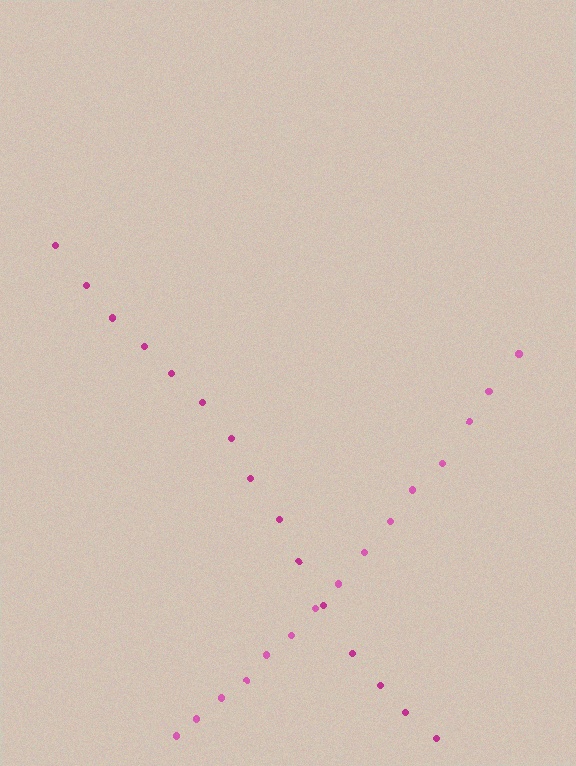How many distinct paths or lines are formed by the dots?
There are 2 distinct paths.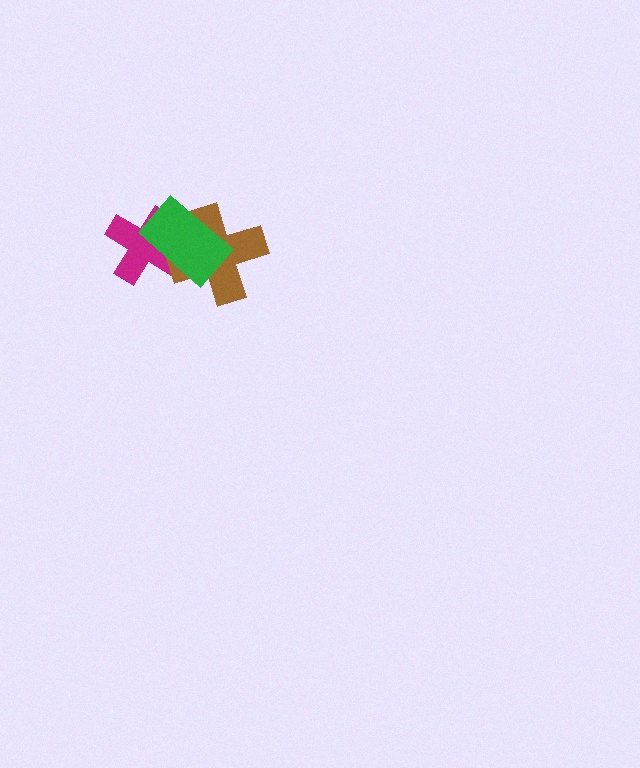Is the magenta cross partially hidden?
Yes, it is partially covered by another shape.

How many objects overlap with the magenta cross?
2 objects overlap with the magenta cross.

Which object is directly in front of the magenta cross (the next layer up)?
The brown cross is directly in front of the magenta cross.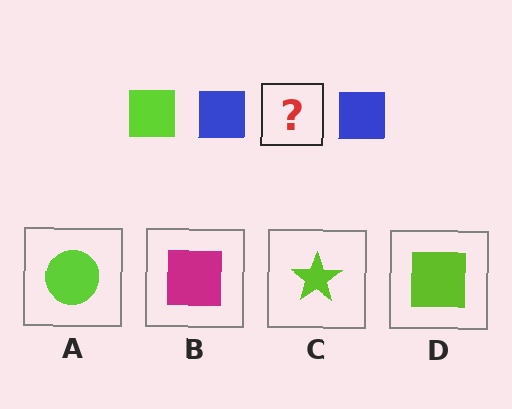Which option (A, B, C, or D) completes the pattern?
D.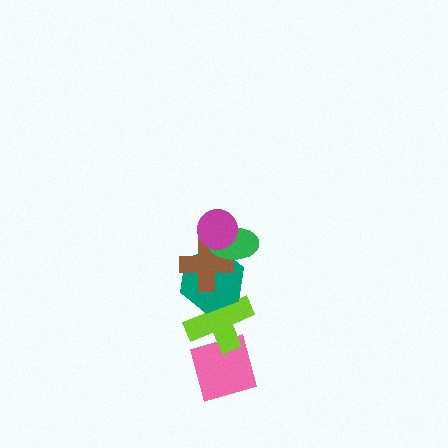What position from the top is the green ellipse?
The green ellipse is 2nd from the top.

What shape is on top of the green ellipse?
The magenta circle is on top of the green ellipse.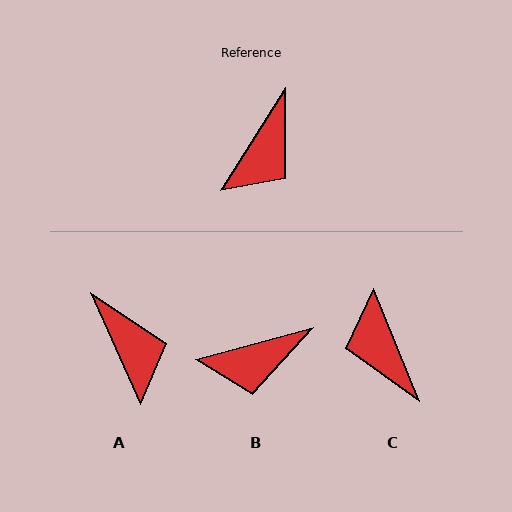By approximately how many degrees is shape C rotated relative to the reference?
Approximately 126 degrees clockwise.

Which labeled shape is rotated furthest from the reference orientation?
C, about 126 degrees away.